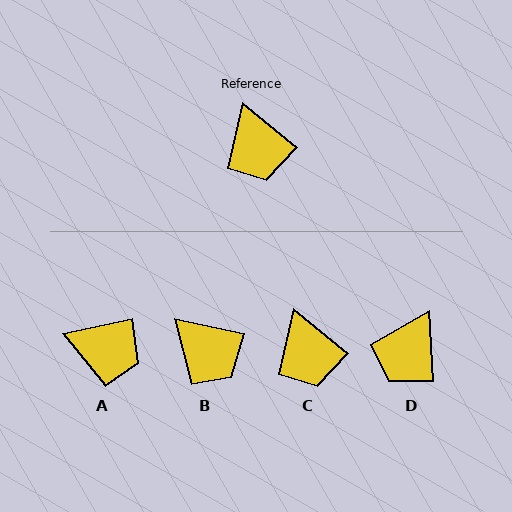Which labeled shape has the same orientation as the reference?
C.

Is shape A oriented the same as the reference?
No, it is off by about 51 degrees.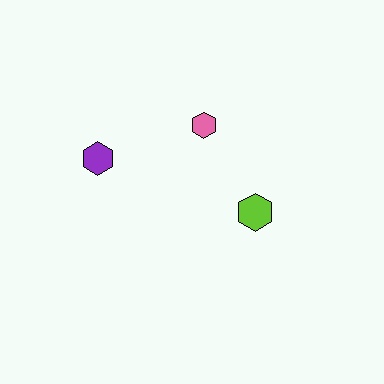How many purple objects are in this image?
There is 1 purple object.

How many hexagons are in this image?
There are 3 hexagons.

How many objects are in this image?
There are 3 objects.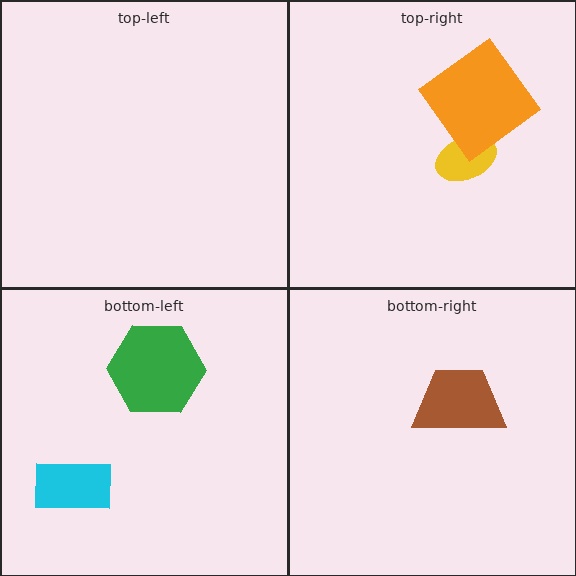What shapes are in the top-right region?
The yellow ellipse, the orange diamond.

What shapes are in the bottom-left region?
The green hexagon, the cyan rectangle.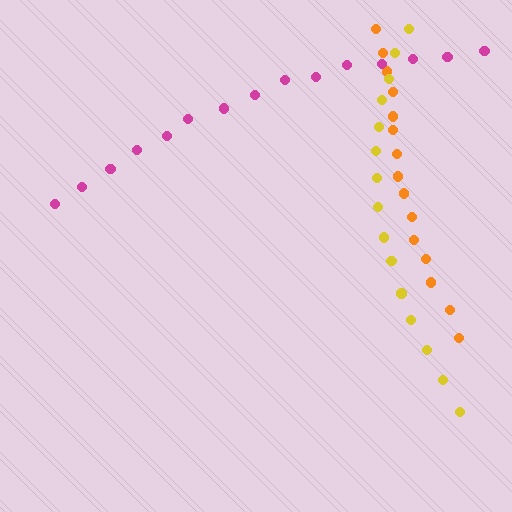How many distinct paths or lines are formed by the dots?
There are 3 distinct paths.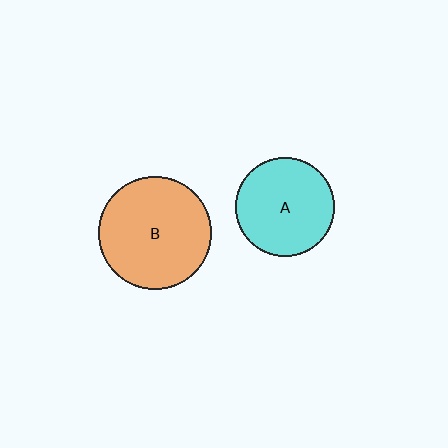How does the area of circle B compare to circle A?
Approximately 1.3 times.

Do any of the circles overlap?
No, none of the circles overlap.